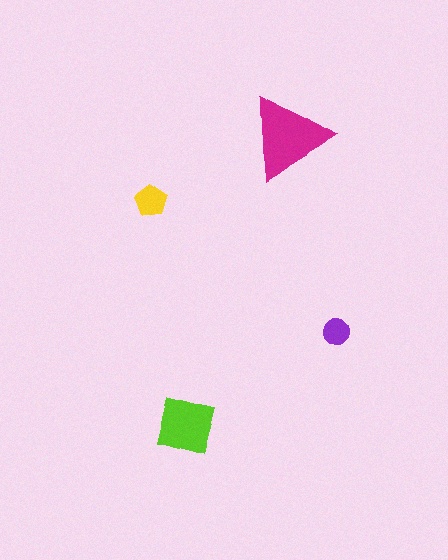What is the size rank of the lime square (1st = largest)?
2nd.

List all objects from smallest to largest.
The purple circle, the yellow pentagon, the lime square, the magenta triangle.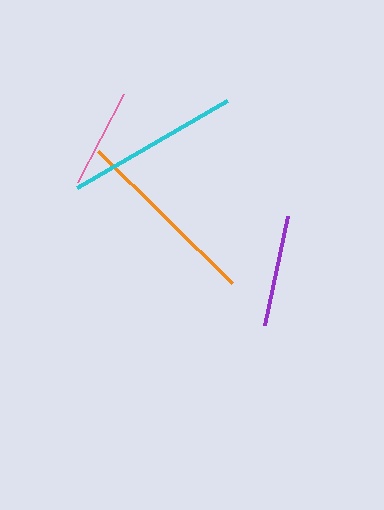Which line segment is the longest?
The orange line is the longest at approximately 188 pixels.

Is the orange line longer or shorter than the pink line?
The orange line is longer than the pink line.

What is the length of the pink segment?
The pink segment is approximately 99 pixels long.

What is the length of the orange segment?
The orange segment is approximately 188 pixels long.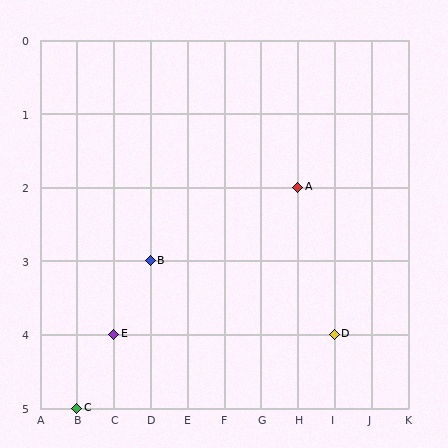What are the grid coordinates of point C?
Point C is at grid coordinates (B, 5).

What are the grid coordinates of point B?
Point B is at grid coordinates (D, 3).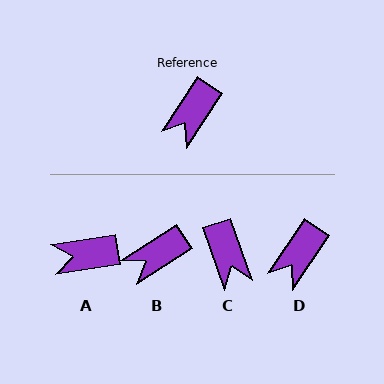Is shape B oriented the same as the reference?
No, it is off by about 23 degrees.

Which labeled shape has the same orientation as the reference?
D.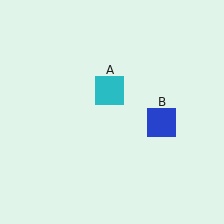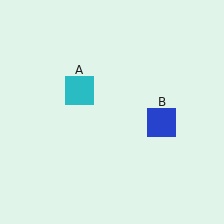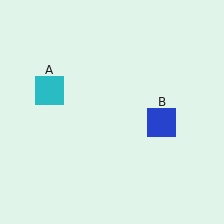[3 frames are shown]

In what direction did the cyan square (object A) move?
The cyan square (object A) moved left.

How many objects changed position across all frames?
1 object changed position: cyan square (object A).